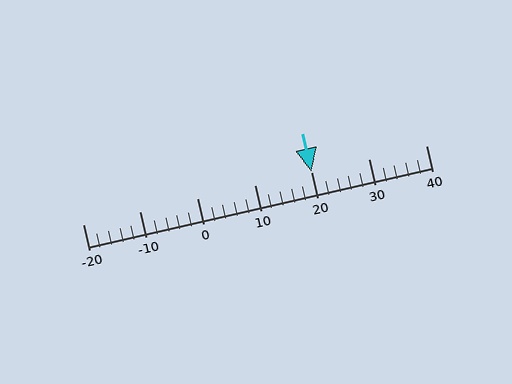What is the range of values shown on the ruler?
The ruler shows values from -20 to 40.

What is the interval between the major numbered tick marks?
The major tick marks are spaced 10 units apart.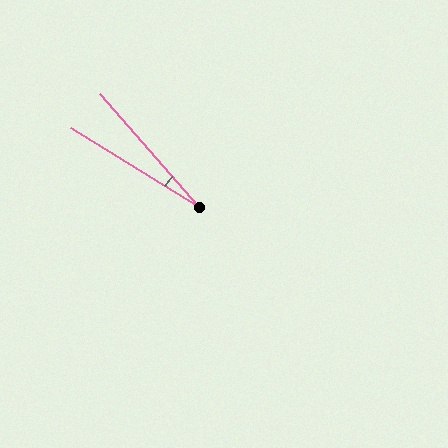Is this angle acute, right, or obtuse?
It is acute.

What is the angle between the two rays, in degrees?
Approximately 17 degrees.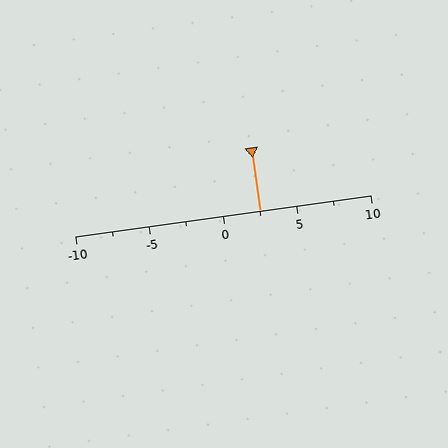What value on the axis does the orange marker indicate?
The marker indicates approximately 2.5.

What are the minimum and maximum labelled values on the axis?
The axis runs from -10 to 10.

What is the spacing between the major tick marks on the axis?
The major ticks are spaced 5 apart.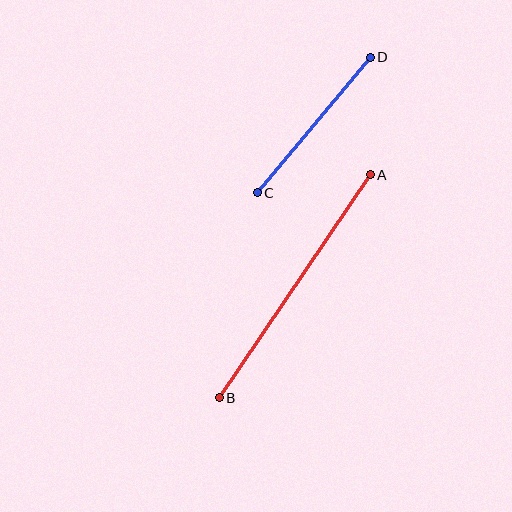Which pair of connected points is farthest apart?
Points A and B are farthest apart.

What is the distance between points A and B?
The distance is approximately 269 pixels.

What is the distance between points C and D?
The distance is approximately 176 pixels.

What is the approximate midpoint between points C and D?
The midpoint is at approximately (314, 125) pixels.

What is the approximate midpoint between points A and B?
The midpoint is at approximately (295, 286) pixels.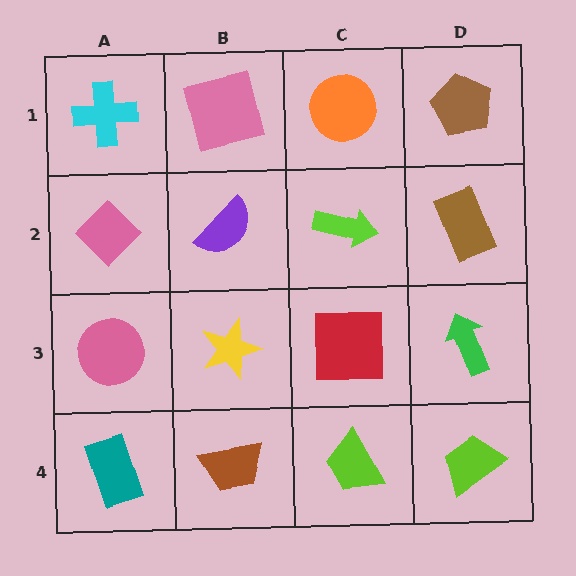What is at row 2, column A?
A pink diamond.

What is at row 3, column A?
A pink circle.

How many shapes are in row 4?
4 shapes.